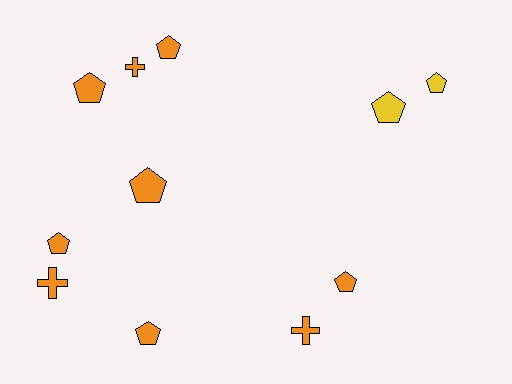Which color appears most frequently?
Orange, with 9 objects.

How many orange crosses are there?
There are 3 orange crosses.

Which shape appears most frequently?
Pentagon, with 8 objects.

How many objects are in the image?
There are 11 objects.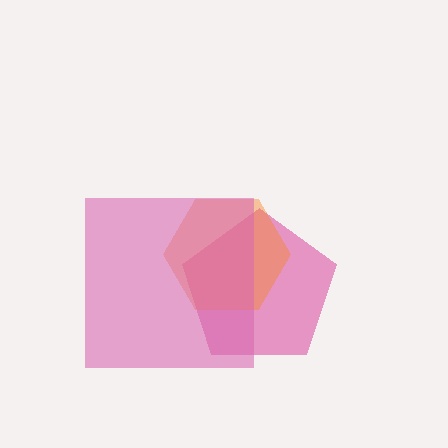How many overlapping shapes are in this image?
There are 3 overlapping shapes in the image.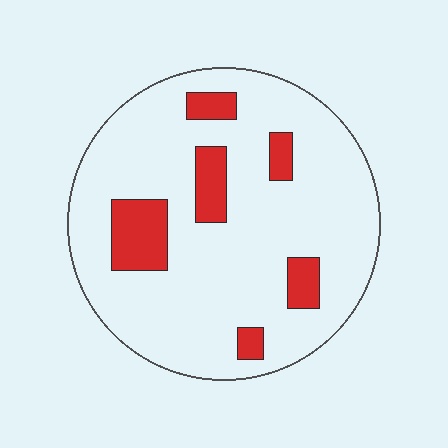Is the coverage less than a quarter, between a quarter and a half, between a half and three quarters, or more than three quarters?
Less than a quarter.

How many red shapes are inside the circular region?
6.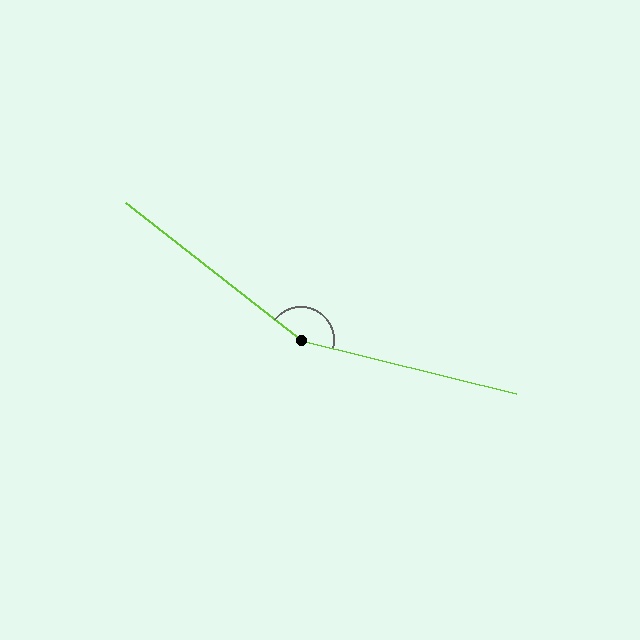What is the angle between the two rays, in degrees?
Approximately 156 degrees.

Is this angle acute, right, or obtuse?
It is obtuse.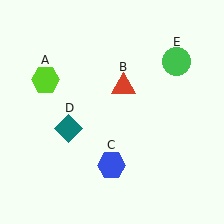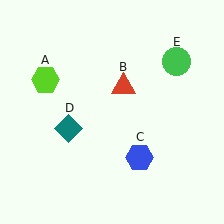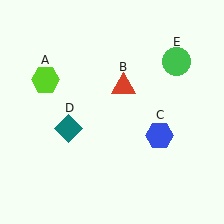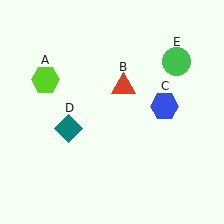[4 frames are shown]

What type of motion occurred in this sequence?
The blue hexagon (object C) rotated counterclockwise around the center of the scene.